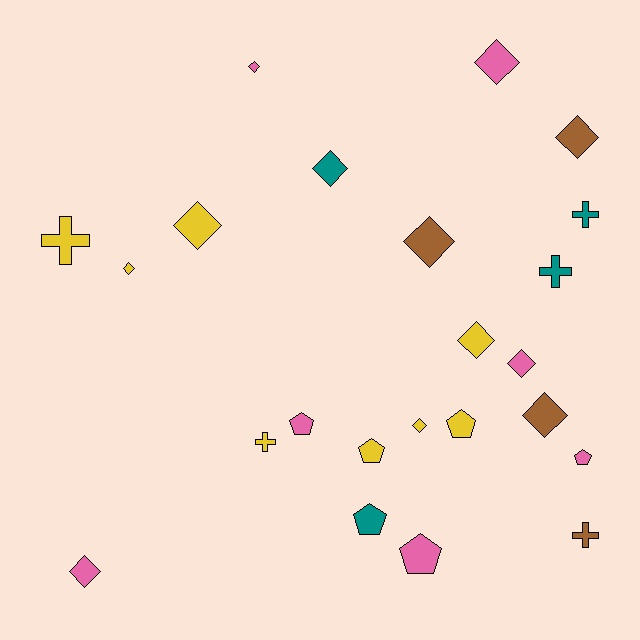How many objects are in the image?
There are 23 objects.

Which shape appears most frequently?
Diamond, with 12 objects.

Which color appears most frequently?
Yellow, with 8 objects.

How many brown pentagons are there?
There are no brown pentagons.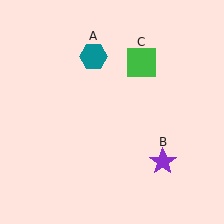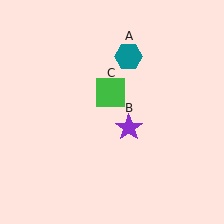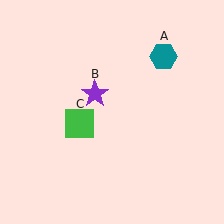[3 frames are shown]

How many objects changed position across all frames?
3 objects changed position: teal hexagon (object A), purple star (object B), green square (object C).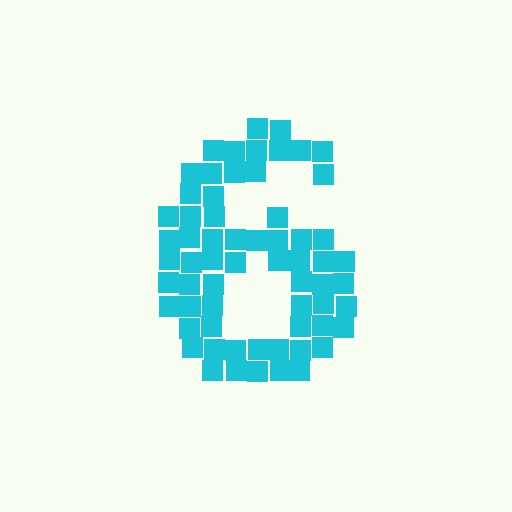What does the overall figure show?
The overall figure shows the digit 6.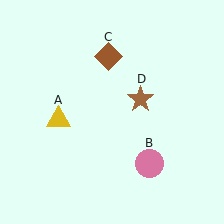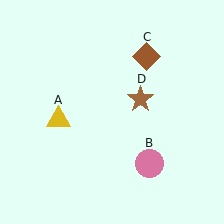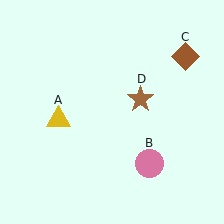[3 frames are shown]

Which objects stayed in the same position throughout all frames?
Yellow triangle (object A) and pink circle (object B) and brown star (object D) remained stationary.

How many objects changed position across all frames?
1 object changed position: brown diamond (object C).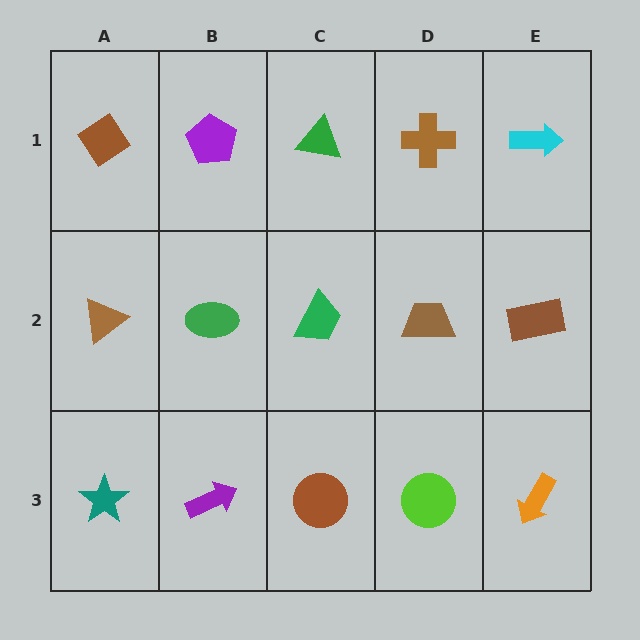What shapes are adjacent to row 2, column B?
A purple pentagon (row 1, column B), a purple arrow (row 3, column B), a brown triangle (row 2, column A), a green trapezoid (row 2, column C).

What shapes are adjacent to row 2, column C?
A green triangle (row 1, column C), a brown circle (row 3, column C), a green ellipse (row 2, column B), a brown trapezoid (row 2, column D).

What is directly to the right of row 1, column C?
A brown cross.